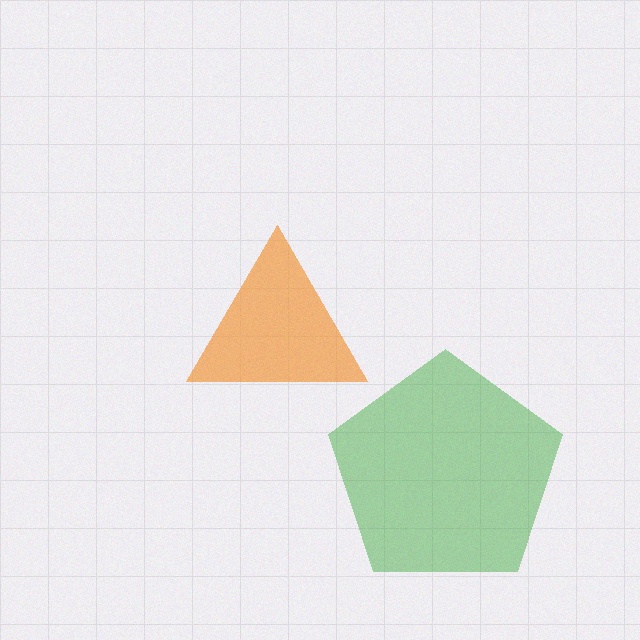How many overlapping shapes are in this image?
There are 2 overlapping shapes in the image.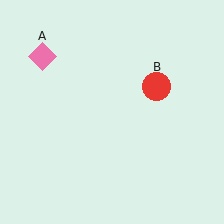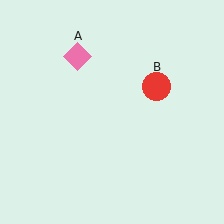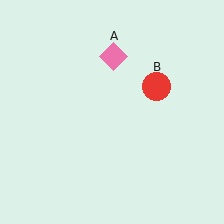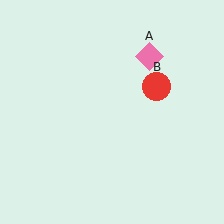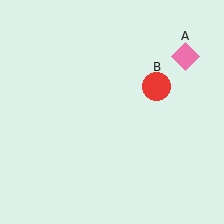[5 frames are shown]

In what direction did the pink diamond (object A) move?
The pink diamond (object A) moved right.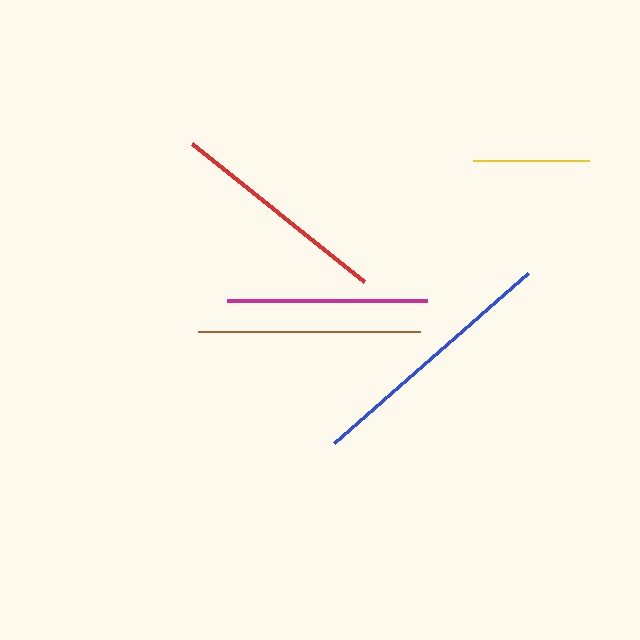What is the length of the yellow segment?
The yellow segment is approximately 116 pixels long.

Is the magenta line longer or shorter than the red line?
The red line is longer than the magenta line.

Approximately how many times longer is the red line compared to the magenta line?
The red line is approximately 1.1 times the length of the magenta line.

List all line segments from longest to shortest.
From longest to shortest: blue, brown, red, magenta, yellow.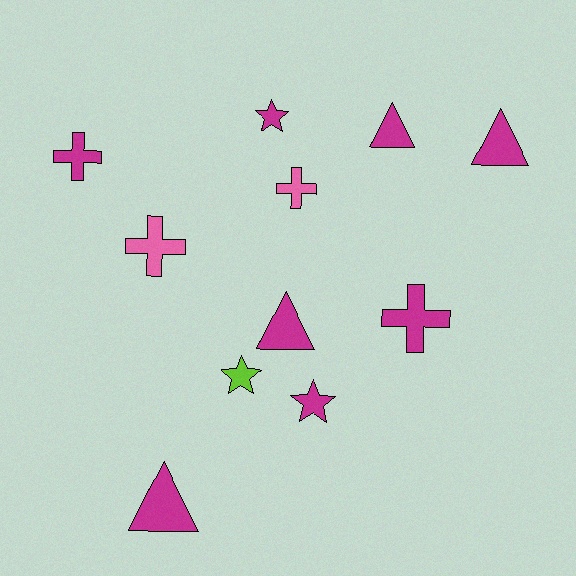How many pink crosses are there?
There are 2 pink crosses.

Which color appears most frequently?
Magenta, with 8 objects.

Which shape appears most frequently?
Cross, with 4 objects.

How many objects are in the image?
There are 11 objects.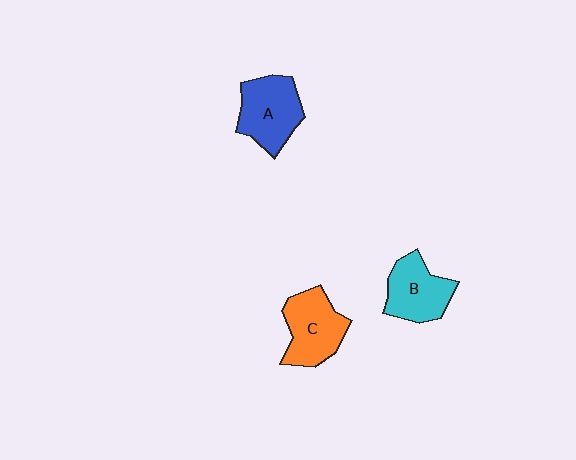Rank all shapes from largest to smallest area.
From largest to smallest: A (blue), C (orange), B (cyan).